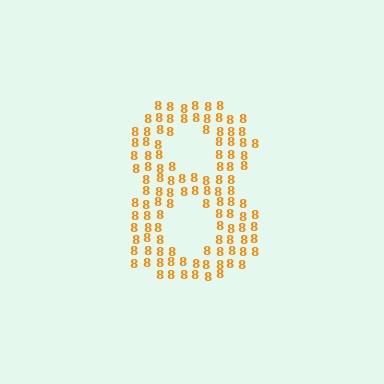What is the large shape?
The large shape is the digit 8.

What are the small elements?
The small elements are digit 8's.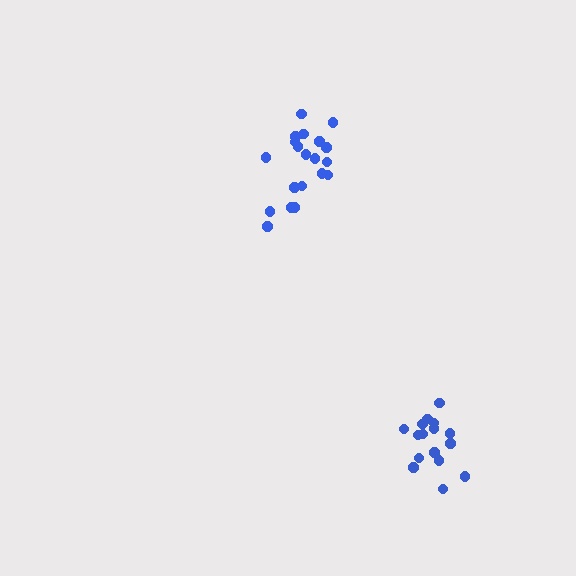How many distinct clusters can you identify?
There are 2 distinct clusters.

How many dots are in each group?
Group 1: 16 dots, Group 2: 20 dots (36 total).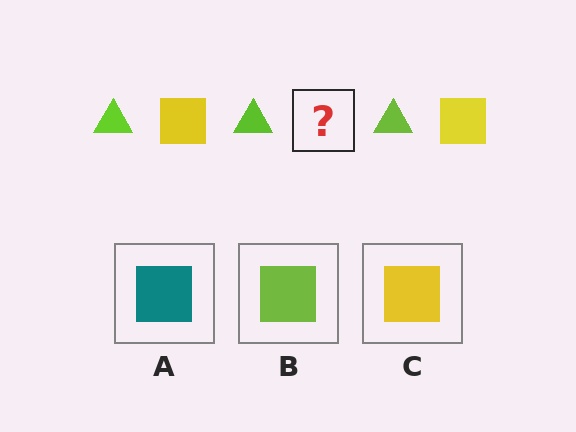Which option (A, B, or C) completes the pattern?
C.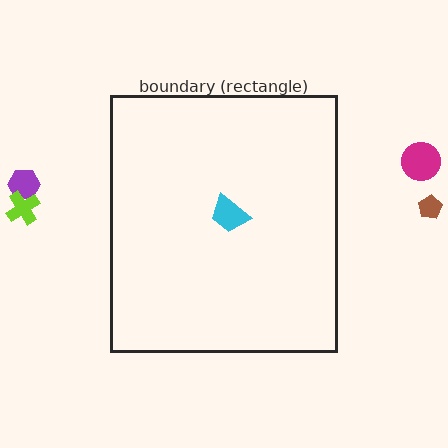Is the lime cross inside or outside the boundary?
Outside.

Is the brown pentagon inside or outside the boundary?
Outside.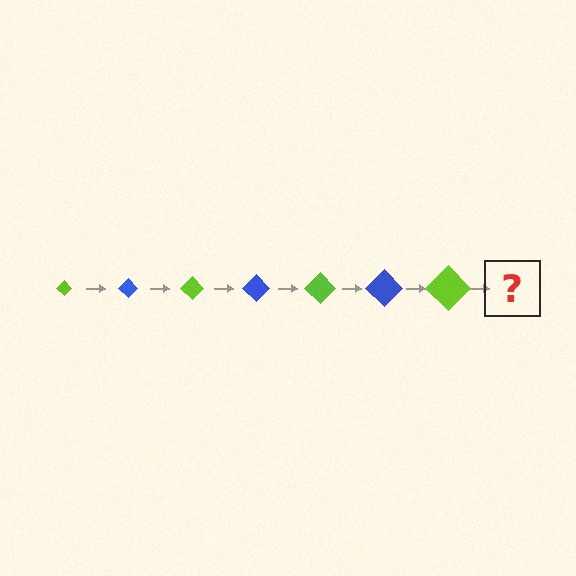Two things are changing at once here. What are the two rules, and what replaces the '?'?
The two rules are that the diamond grows larger each step and the color cycles through lime and blue. The '?' should be a blue diamond, larger than the previous one.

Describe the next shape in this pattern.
It should be a blue diamond, larger than the previous one.